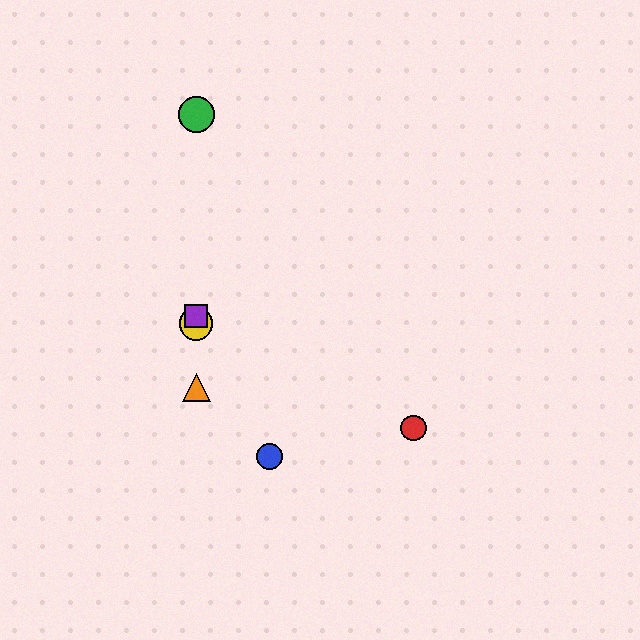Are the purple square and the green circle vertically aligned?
Yes, both are at x≈196.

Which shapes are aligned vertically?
The green circle, the yellow circle, the purple square, the orange triangle are aligned vertically.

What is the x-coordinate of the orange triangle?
The orange triangle is at x≈196.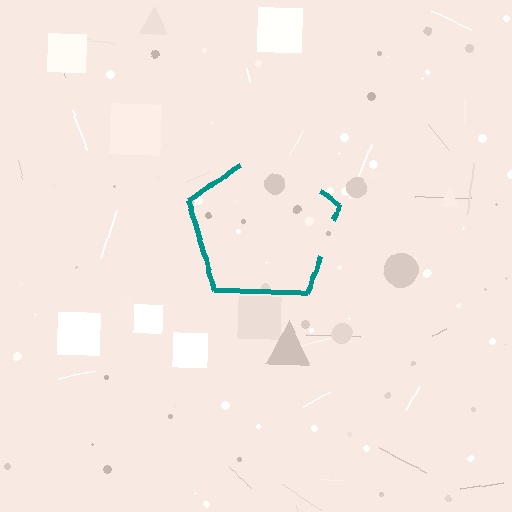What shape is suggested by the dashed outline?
The dashed outline suggests a pentagon.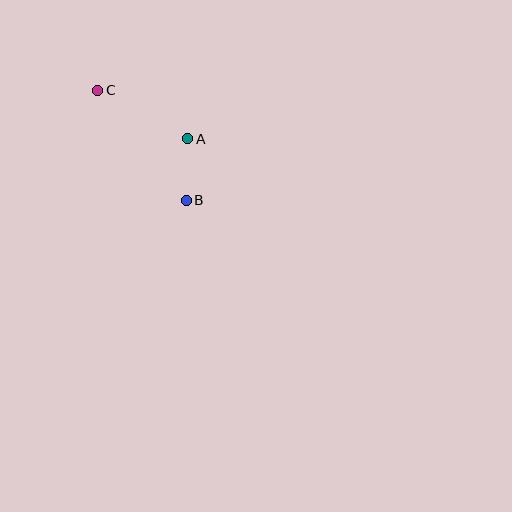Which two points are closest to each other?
Points A and B are closest to each other.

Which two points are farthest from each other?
Points B and C are farthest from each other.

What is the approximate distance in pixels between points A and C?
The distance between A and C is approximately 102 pixels.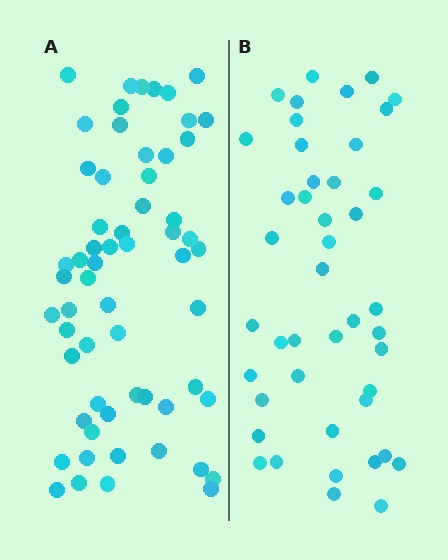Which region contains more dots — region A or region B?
Region A (the left region) has more dots.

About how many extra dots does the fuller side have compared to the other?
Region A has approximately 15 more dots than region B.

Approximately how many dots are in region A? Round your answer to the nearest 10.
About 60 dots.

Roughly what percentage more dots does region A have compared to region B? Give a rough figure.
About 35% more.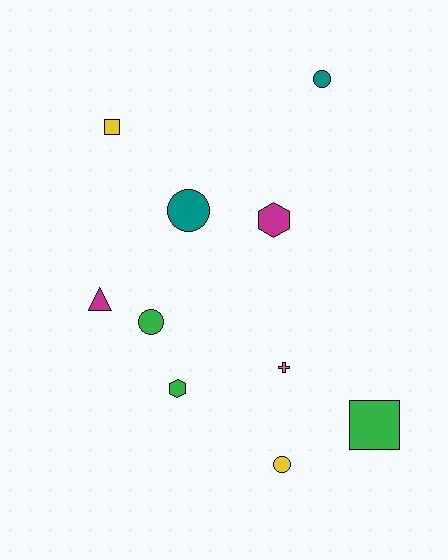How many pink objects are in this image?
There is 1 pink object.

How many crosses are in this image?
There is 1 cross.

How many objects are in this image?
There are 10 objects.